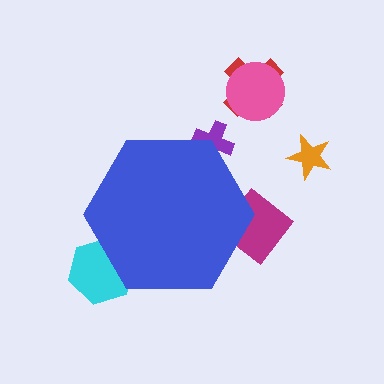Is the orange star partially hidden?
No, the orange star is fully visible.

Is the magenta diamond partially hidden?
Yes, the magenta diamond is partially hidden behind the blue hexagon.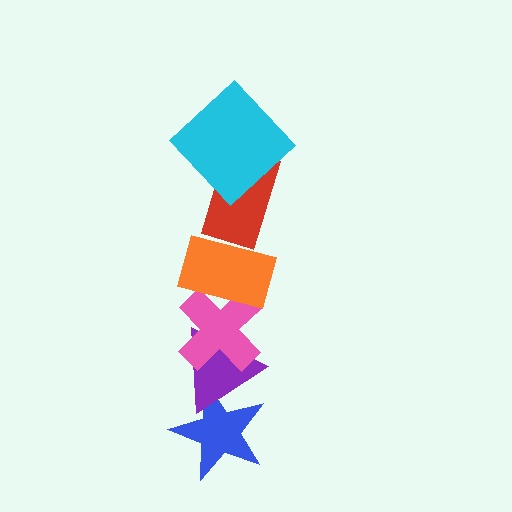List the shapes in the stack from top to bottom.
From top to bottom: the cyan diamond, the red rectangle, the orange rectangle, the pink cross, the purple triangle, the blue star.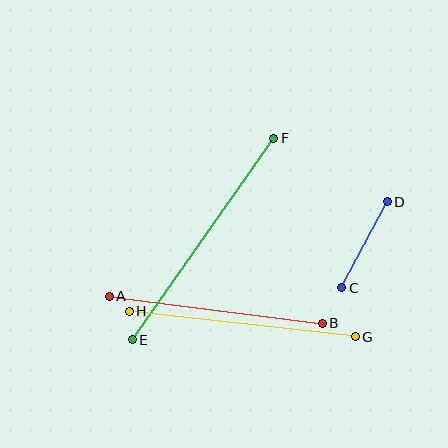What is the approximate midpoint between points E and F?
The midpoint is at approximately (203, 239) pixels.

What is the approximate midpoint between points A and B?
The midpoint is at approximately (216, 310) pixels.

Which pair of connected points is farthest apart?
Points E and F are farthest apart.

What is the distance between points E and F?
The distance is approximately 246 pixels.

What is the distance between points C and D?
The distance is approximately 97 pixels.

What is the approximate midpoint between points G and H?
The midpoint is at approximately (242, 324) pixels.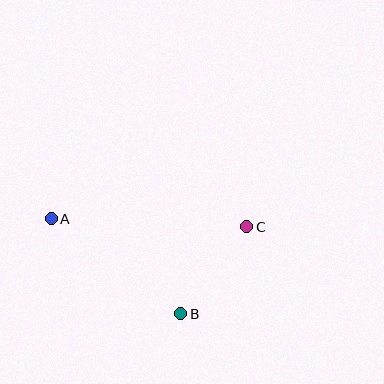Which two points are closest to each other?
Points B and C are closest to each other.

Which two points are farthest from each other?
Points A and C are farthest from each other.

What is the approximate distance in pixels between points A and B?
The distance between A and B is approximately 161 pixels.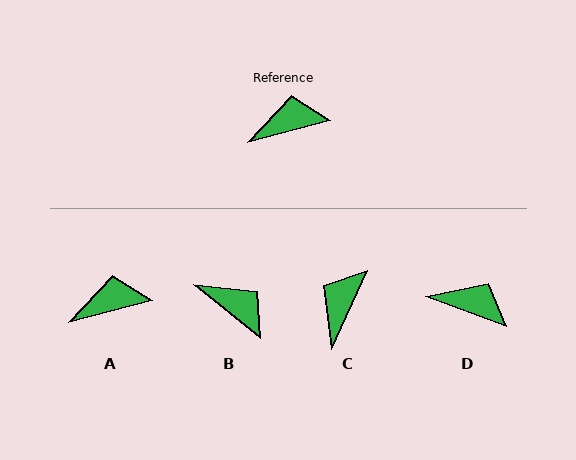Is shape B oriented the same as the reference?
No, it is off by about 53 degrees.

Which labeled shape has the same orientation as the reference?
A.